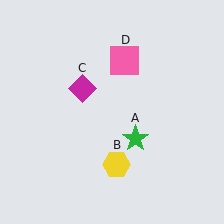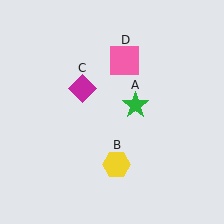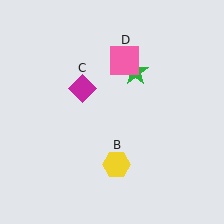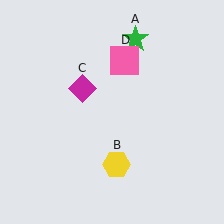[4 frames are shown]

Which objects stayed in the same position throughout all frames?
Yellow hexagon (object B) and magenta diamond (object C) and pink square (object D) remained stationary.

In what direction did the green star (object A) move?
The green star (object A) moved up.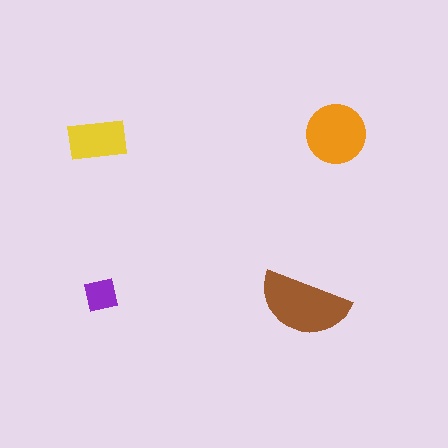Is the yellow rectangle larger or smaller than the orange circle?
Smaller.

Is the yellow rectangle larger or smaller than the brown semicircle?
Smaller.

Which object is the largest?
The brown semicircle.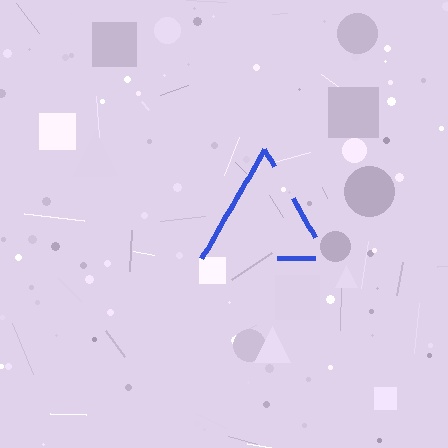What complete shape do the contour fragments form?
The contour fragments form a triangle.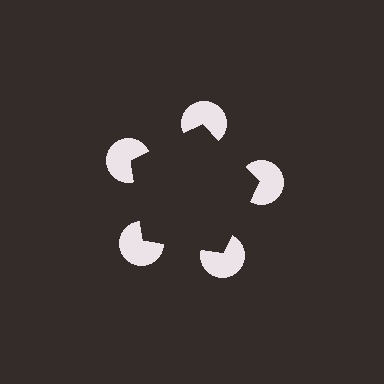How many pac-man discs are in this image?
There are 5 — one at each vertex of the illusory pentagon.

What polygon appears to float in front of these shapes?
An illusory pentagon — its edges are inferred from the aligned wedge cuts in the pac-man discs, not physically drawn.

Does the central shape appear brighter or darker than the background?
It typically appears slightly darker than the background, even though no actual brightness change is drawn.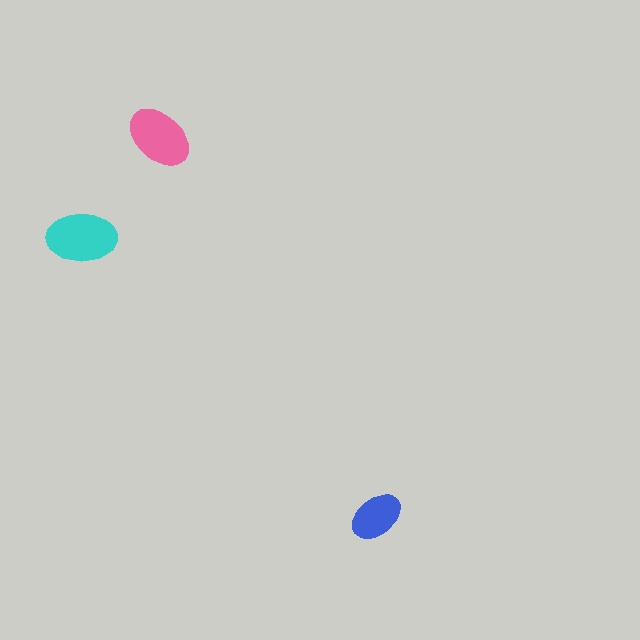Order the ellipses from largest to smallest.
the cyan one, the pink one, the blue one.